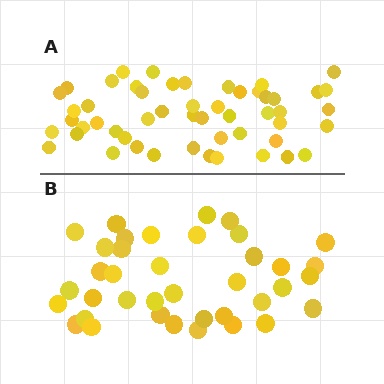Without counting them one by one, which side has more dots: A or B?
Region A (the top region) has more dots.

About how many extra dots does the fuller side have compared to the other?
Region A has approximately 15 more dots than region B.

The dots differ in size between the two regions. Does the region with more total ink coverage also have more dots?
No. Region B has more total ink coverage because its dots are larger, but region A actually contains more individual dots. Total area can be misleading — the number of items is what matters here.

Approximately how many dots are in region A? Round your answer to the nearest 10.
About 50 dots. (The exact count is 52, which rounds to 50.)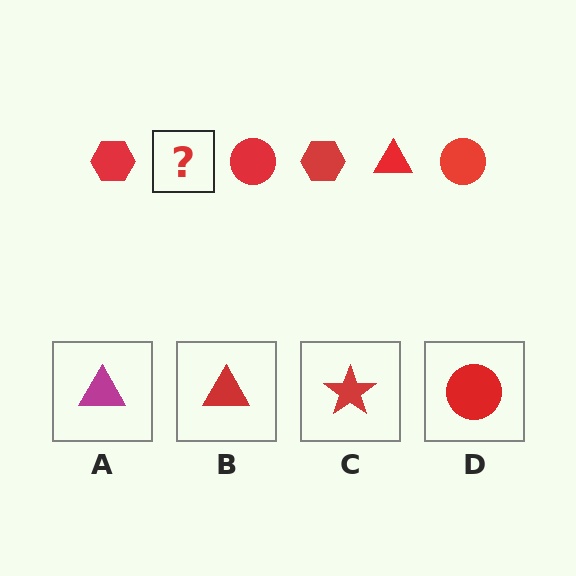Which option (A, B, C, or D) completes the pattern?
B.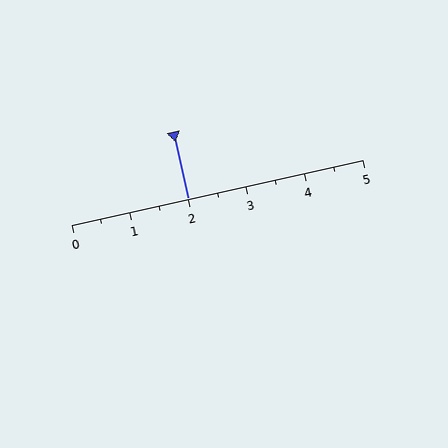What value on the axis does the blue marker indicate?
The marker indicates approximately 2.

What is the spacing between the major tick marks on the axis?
The major ticks are spaced 1 apart.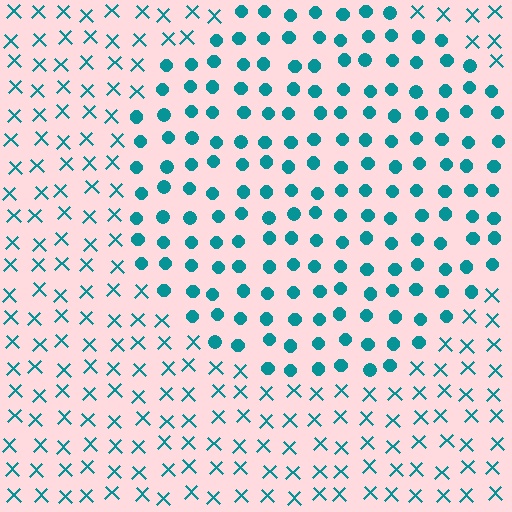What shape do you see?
I see a circle.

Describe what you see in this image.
The image is filled with small teal elements arranged in a uniform grid. A circle-shaped region contains circles, while the surrounding area contains X marks. The boundary is defined purely by the change in element shape.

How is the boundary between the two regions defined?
The boundary is defined by a change in element shape: circles inside vs. X marks outside. All elements share the same color and spacing.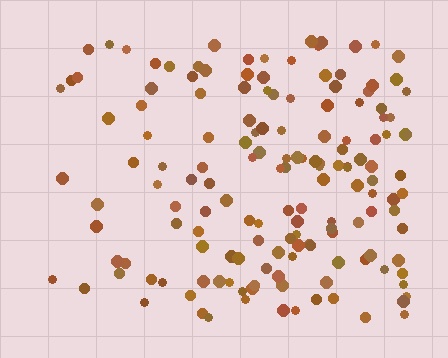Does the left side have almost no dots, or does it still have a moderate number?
Still a moderate number, just noticeably fewer than the right.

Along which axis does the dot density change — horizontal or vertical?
Horizontal.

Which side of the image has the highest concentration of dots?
The right.